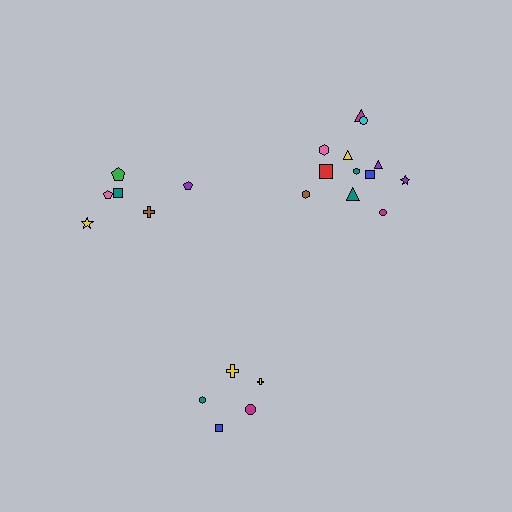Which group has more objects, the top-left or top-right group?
The top-right group.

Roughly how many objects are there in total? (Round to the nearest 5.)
Roughly 25 objects in total.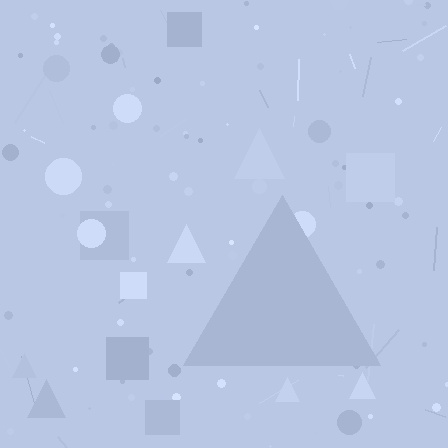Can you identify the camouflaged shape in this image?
The camouflaged shape is a triangle.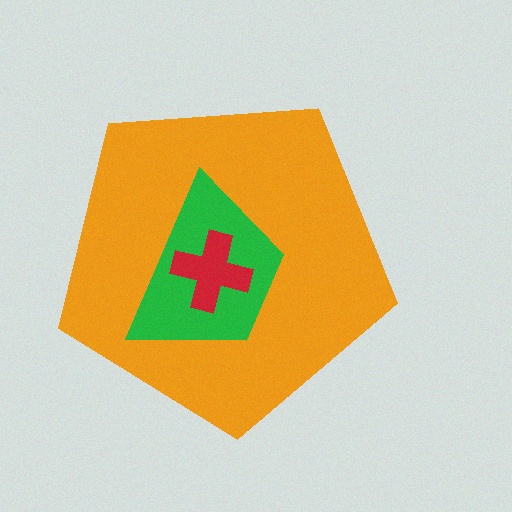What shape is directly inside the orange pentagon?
The green trapezoid.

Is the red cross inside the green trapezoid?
Yes.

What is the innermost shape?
The red cross.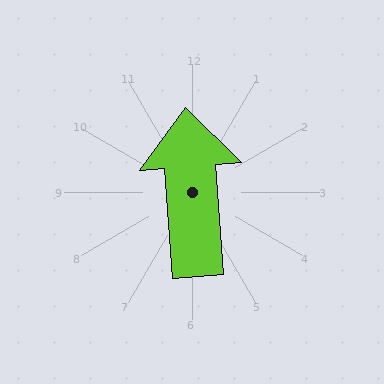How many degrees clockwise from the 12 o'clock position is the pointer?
Approximately 356 degrees.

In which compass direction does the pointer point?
North.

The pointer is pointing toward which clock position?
Roughly 12 o'clock.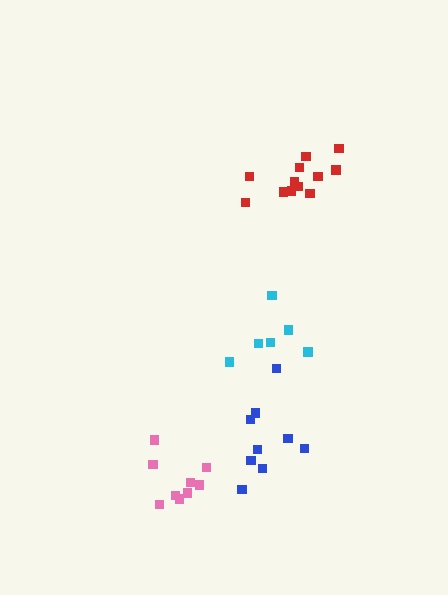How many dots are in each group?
Group 1: 12 dots, Group 2: 6 dots, Group 3: 9 dots, Group 4: 9 dots (36 total).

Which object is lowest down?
The pink cluster is bottommost.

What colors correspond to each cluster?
The clusters are colored: red, cyan, blue, pink.